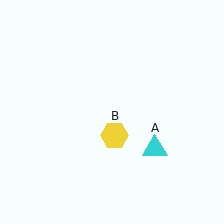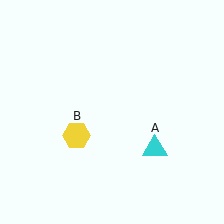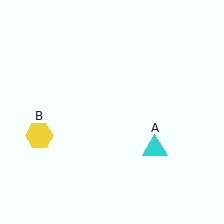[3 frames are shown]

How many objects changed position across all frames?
1 object changed position: yellow hexagon (object B).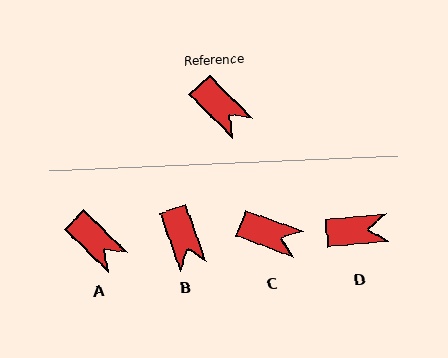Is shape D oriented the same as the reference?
No, it is off by about 50 degrees.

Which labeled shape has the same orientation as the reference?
A.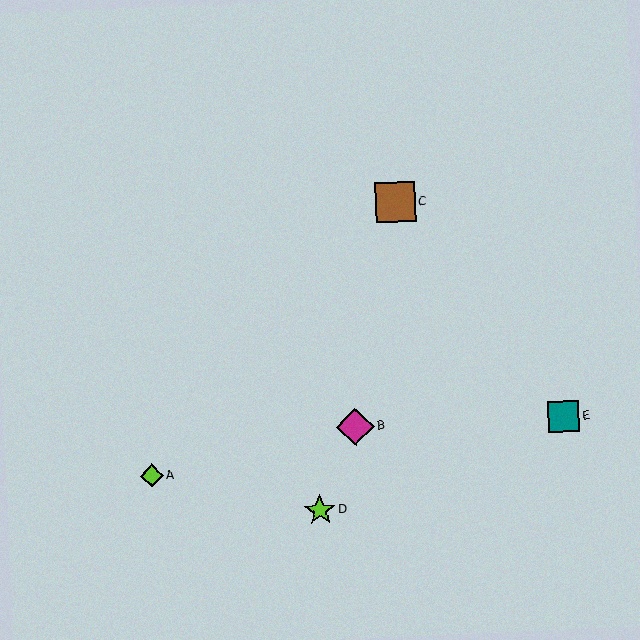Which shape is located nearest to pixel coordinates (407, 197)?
The brown square (labeled C) at (395, 202) is nearest to that location.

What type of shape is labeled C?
Shape C is a brown square.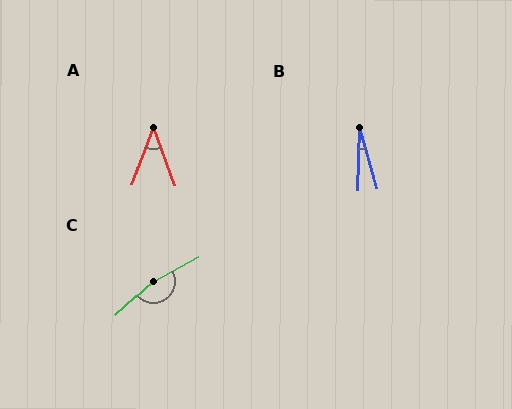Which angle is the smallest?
B, at approximately 18 degrees.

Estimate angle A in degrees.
Approximately 41 degrees.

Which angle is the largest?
C, at approximately 167 degrees.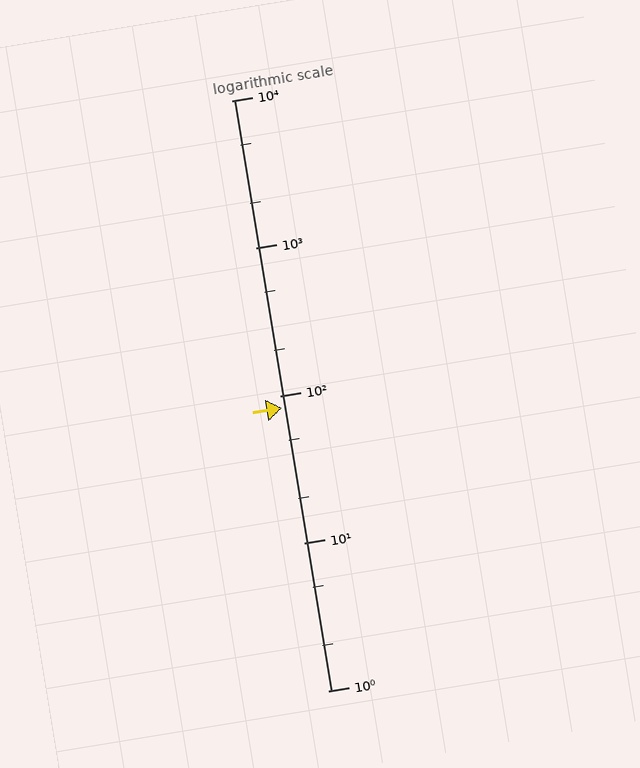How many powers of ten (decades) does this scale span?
The scale spans 4 decades, from 1 to 10000.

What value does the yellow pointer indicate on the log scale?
The pointer indicates approximately 82.